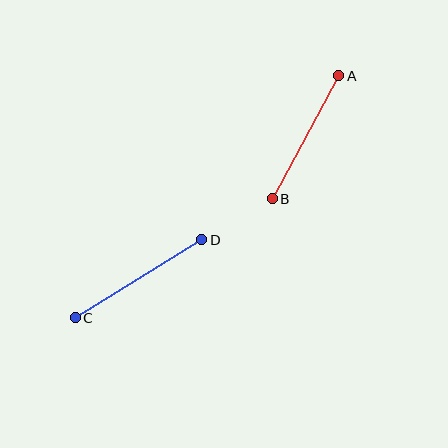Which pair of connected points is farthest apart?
Points C and D are farthest apart.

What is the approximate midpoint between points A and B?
The midpoint is at approximately (306, 137) pixels.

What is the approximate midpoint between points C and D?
The midpoint is at approximately (139, 279) pixels.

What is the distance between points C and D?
The distance is approximately 149 pixels.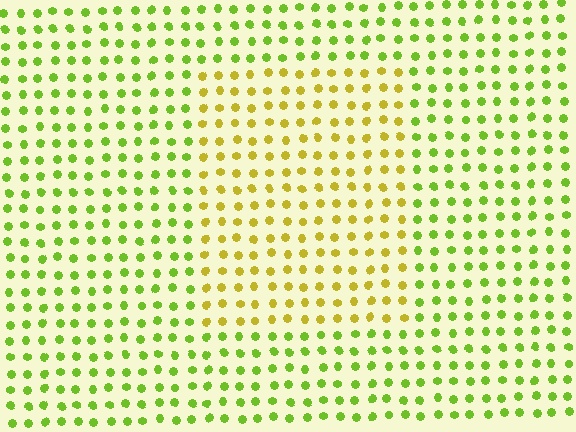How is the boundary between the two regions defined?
The boundary is defined purely by a slight shift in hue (about 38 degrees). Spacing, size, and orientation are identical on both sides.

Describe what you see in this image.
The image is filled with small lime elements in a uniform arrangement. A rectangle-shaped region is visible where the elements are tinted to a slightly different hue, forming a subtle color boundary.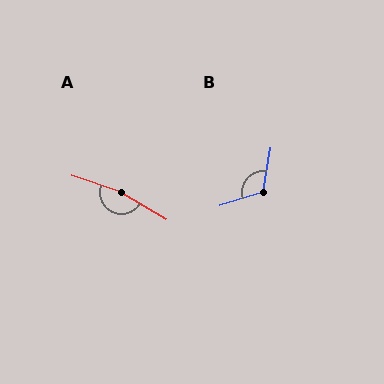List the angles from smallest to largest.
B (117°), A (168°).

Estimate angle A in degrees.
Approximately 168 degrees.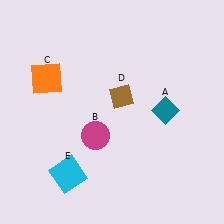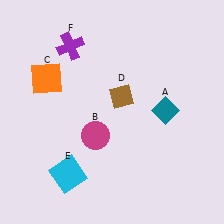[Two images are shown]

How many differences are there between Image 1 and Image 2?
There is 1 difference between the two images.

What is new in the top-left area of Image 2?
A purple cross (F) was added in the top-left area of Image 2.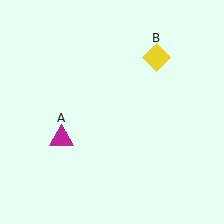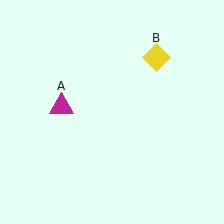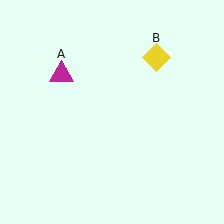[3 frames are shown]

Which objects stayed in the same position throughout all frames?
Yellow diamond (object B) remained stationary.